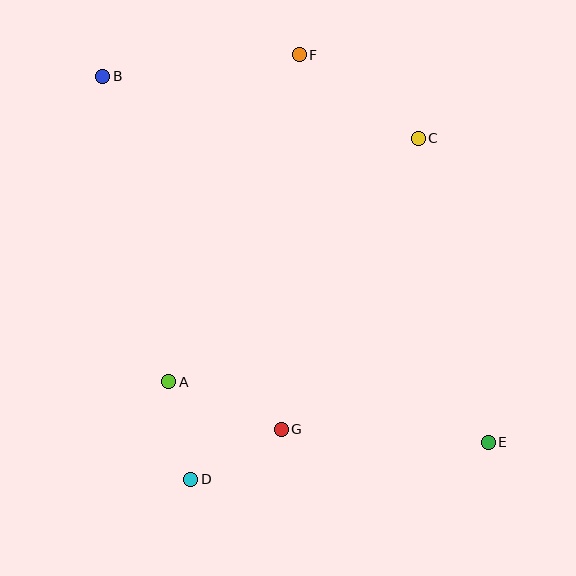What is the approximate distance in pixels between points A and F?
The distance between A and F is approximately 352 pixels.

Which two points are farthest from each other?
Points B and E are farthest from each other.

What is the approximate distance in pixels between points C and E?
The distance between C and E is approximately 312 pixels.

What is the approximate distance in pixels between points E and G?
The distance between E and G is approximately 207 pixels.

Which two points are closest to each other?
Points A and D are closest to each other.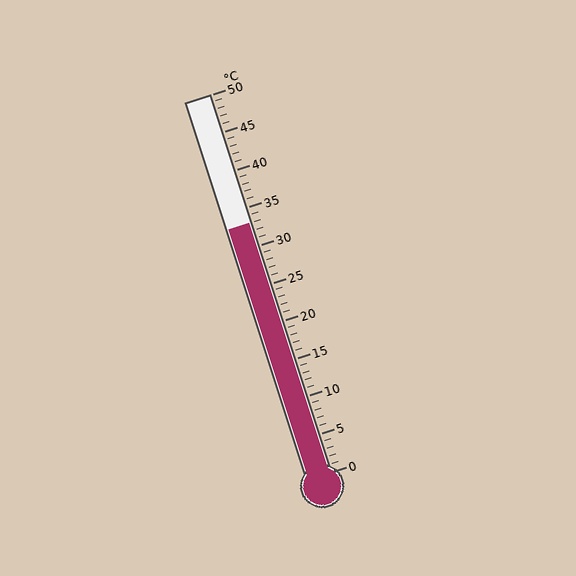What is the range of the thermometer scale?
The thermometer scale ranges from 0°C to 50°C.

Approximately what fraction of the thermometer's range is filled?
The thermometer is filled to approximately 65% of its range.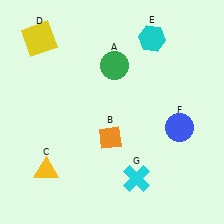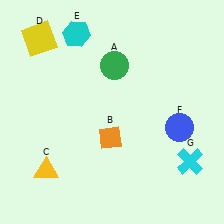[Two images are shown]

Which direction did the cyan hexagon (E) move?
The cyan hexagon (E) moved left.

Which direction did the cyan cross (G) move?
The cyan cross (G) moved right.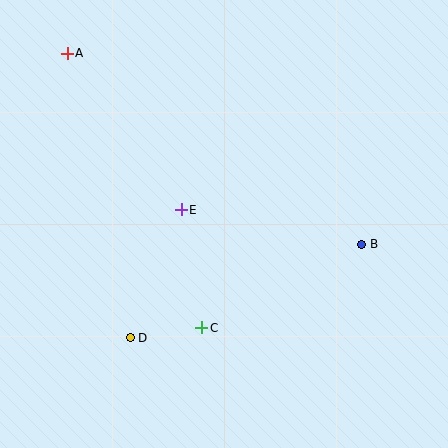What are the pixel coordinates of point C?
Point C is at (202, 328).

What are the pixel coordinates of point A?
Point A is at (67, 53).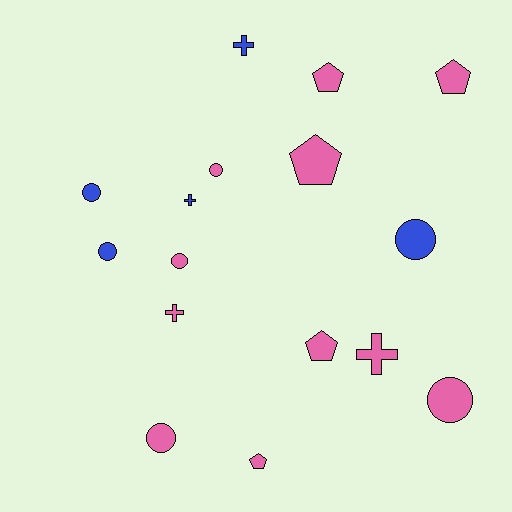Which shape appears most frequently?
Circle, with 7 objects.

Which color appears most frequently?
Pink, with 11 objects.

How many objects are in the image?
There are 16 objects.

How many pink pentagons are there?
There are 5 pink pentagons.